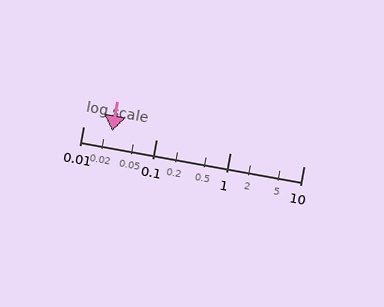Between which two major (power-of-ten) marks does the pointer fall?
The pointer is between 0.01 and 0.1.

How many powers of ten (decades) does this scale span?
The scale spans 3 decades, from 0.01 to 10.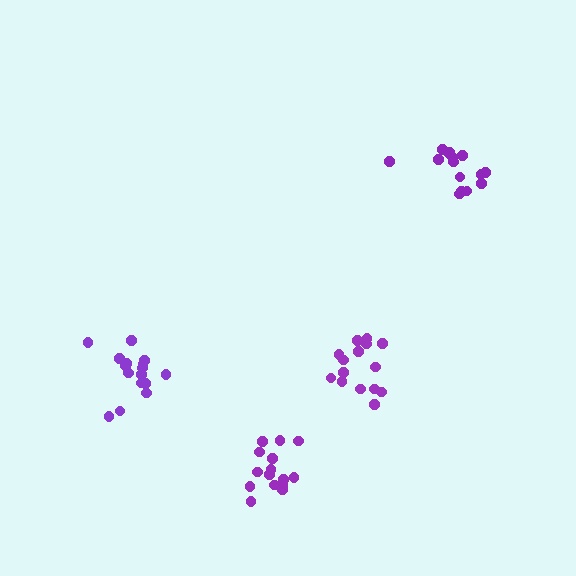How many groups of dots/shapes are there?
There are 4 groups.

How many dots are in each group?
Group 1: 16 dots, Group 2: 15 dots, Group 3: 15 dots, Group 4: 15 dots (61 total).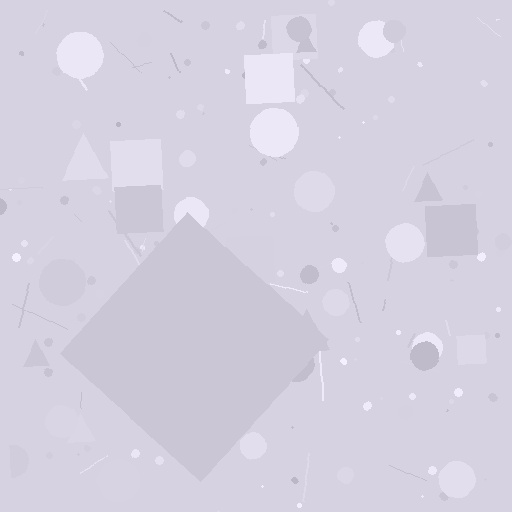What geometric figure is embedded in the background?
A diamond is embedded in the background.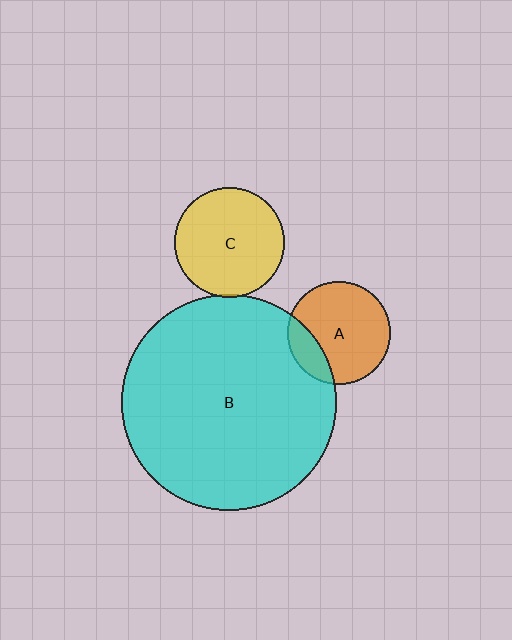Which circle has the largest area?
Circle B (cyan).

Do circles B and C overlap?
Yes.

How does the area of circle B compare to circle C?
Approximately 3.8 times.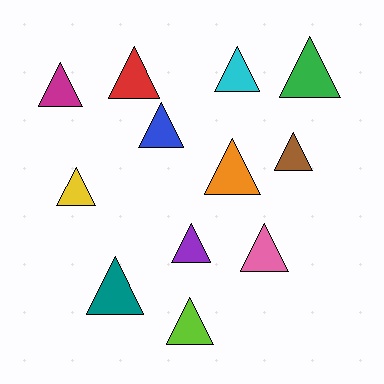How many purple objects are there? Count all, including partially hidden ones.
There is 1 purple object.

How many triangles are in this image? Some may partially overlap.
There are 12 triangles.